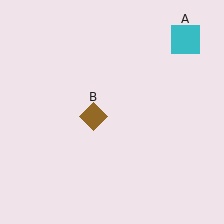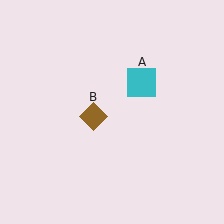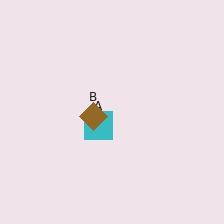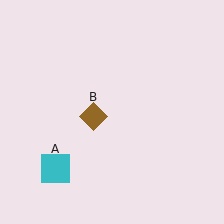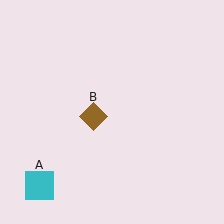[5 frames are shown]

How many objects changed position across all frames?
1 object changed position: cyan square (object A).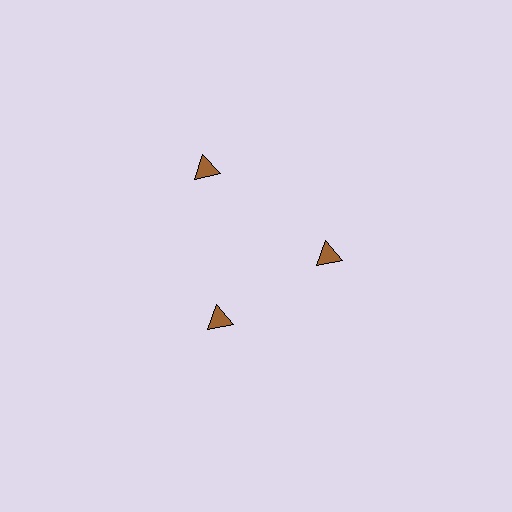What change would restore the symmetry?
The symmetry would be restored by moving it inward, back onto the ring so that all 3 triangles sit at equal angles and equal distance from the center.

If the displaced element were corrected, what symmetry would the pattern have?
It would have 3-fold rotational symmetry — the pattern would map onto itself every 120 degrees.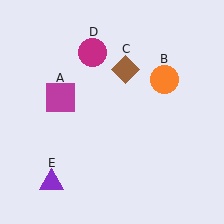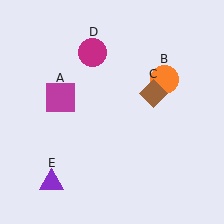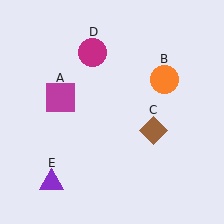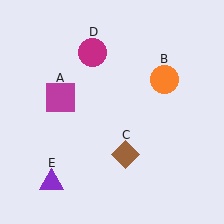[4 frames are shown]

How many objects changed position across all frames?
1 object changed position: brown diamond (object C).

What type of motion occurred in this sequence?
The brown diamond (object C) rotated clockwise around the center of the scene.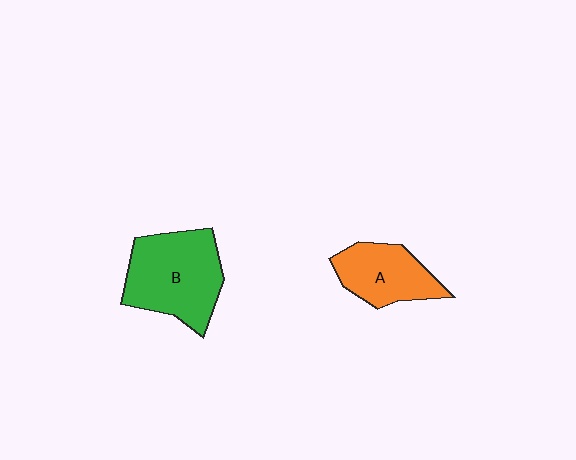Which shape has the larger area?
Shape B (green).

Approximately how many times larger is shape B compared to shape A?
Approximately 1.5 times.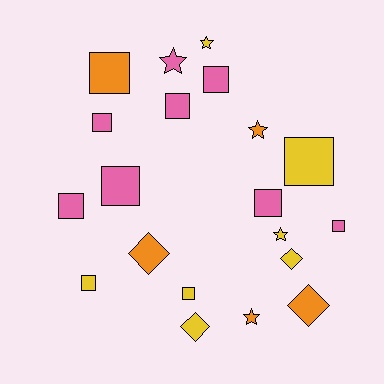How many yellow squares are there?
There are 3 yellow squares.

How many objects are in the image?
There are 20 objects.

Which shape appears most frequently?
Square, with 11 objects.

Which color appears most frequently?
Pink, with 8 objects.